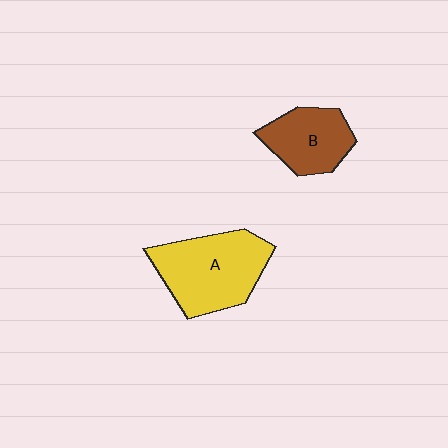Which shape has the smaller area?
Shape B (brown).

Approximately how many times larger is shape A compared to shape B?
Approximately 1.5 times.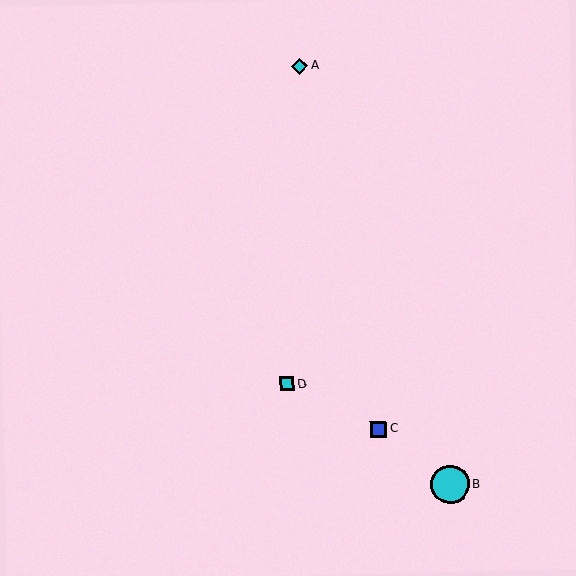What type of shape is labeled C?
Shape C is a blue square.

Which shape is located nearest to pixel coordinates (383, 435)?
The blue square (labeled C) at (378, 429) is nearest to that location.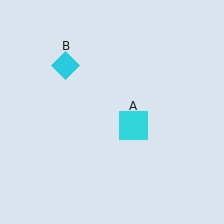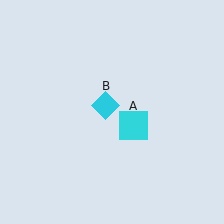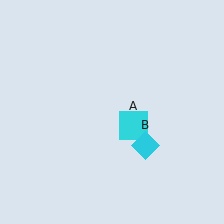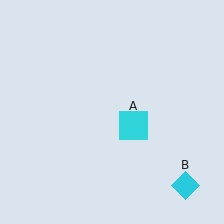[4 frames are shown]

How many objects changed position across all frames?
1 object changed position: cyan diamond (object B).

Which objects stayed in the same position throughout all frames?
Cyan square (object A) remained stationary.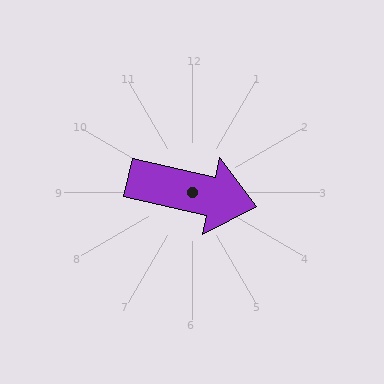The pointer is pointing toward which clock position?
Roughly 3 o'clock.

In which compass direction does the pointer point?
East.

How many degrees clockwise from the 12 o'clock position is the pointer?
Approximately 103 degrees.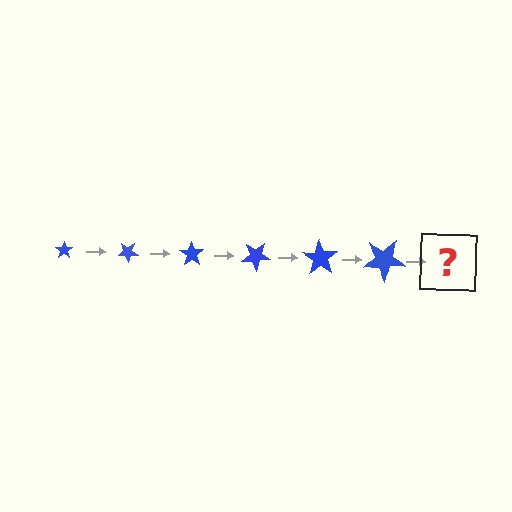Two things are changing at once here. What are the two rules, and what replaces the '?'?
The two rules are that the star grows larger each step and it rotates 35 degrees each step. The '?' should be a star, larger than the previous one and rotated 210 degrees from the start.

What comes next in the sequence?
The next element should be a star, larger than the previous one and rotated 210 degrees from the start.